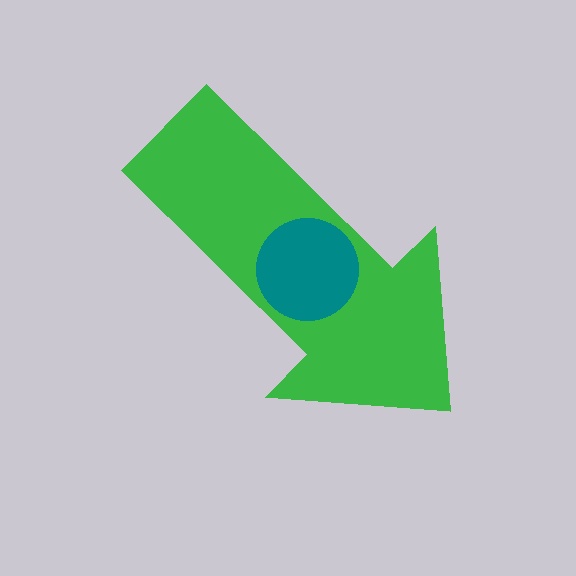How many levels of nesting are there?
2.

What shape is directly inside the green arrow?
The teal circle.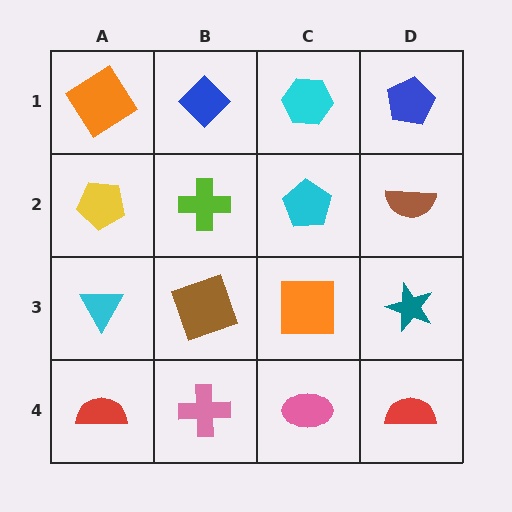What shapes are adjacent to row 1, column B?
A lime cross (row 2, column B), an orange diamond (row 1, column A), a cyan hexagon (row 1, column C).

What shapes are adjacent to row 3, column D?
A brown semicircle (row 2, column D), a red semicircle (row 4, column D), an orange square (row 3, column C).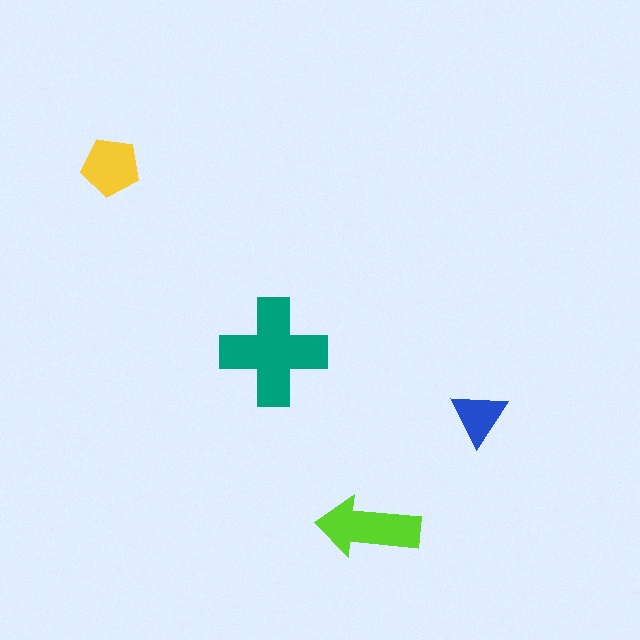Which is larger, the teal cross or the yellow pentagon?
The teal cross.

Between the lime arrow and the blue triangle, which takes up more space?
The lime arrow.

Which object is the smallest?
The blue triangle.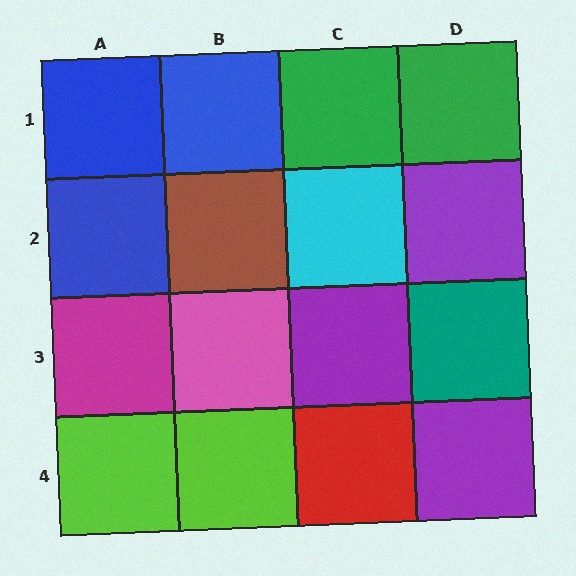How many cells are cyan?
1 cell is cyan.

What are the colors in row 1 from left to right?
Blue, blue, green, green.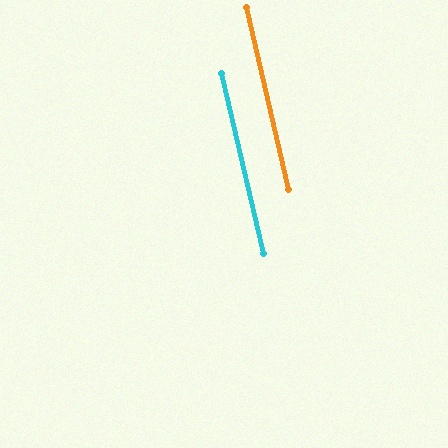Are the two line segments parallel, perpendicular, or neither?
Parallel — their directions differ by only 0.2°.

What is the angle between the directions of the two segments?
Approximately 0 degrees.